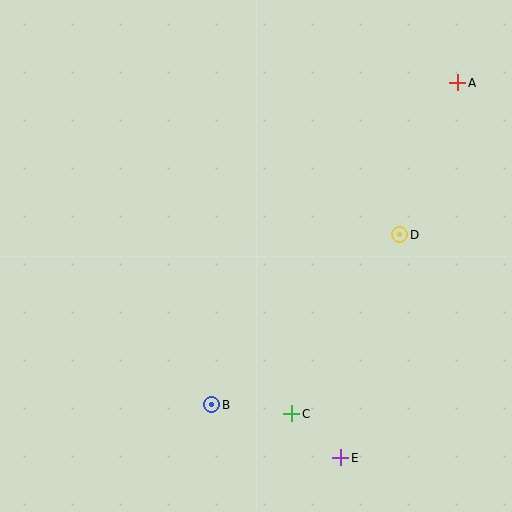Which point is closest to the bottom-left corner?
Point B is closest to the bottom-left corner.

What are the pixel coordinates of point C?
Point C is at (292, 414).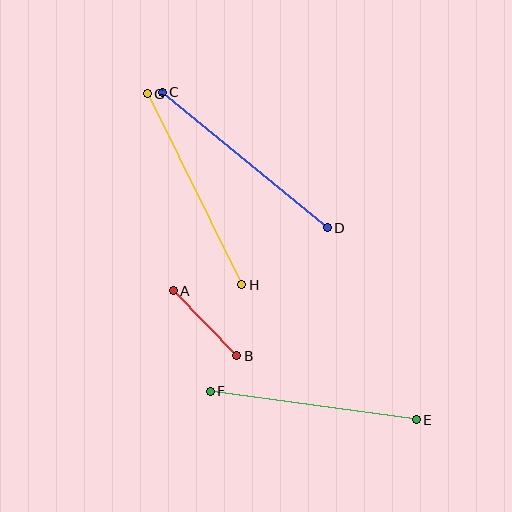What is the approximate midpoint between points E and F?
The midpoint is at approximately (313, 405) pixels.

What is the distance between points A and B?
The distance is approximately 91 pixels.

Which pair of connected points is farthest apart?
Points C and D are farthest apart.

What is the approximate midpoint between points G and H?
The midpoint is at approximately (194, 189) pixels.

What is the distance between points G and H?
The distance is approximately 213 pixels.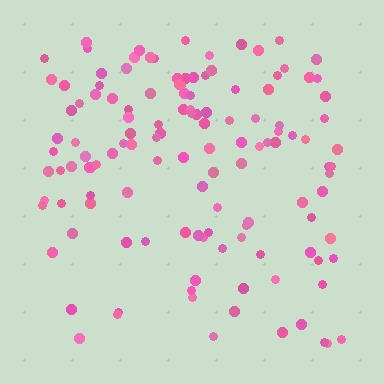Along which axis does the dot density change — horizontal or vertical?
Vertical.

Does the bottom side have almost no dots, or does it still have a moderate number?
Still a moderate number, just noticeably fewer than the top.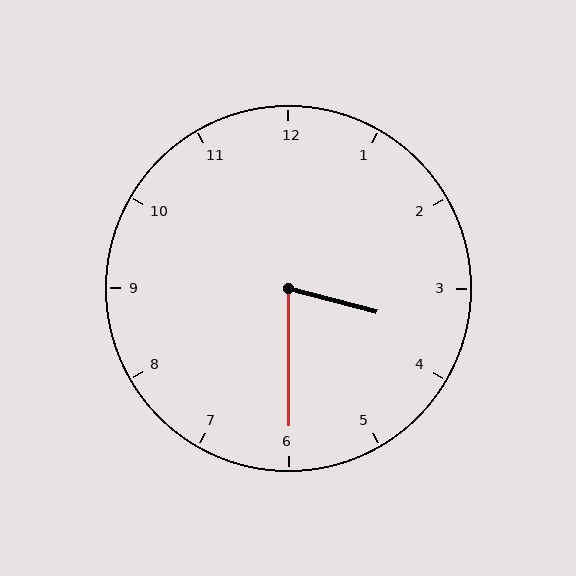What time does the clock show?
3:30.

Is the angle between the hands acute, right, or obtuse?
It is acute.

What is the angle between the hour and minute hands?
Approximately 75 degrees.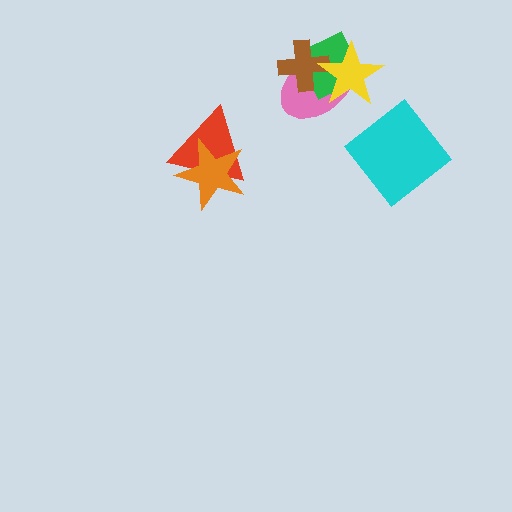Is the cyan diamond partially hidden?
No, no other shape covers it.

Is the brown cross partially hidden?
Yes, it is partially covered by another shape.